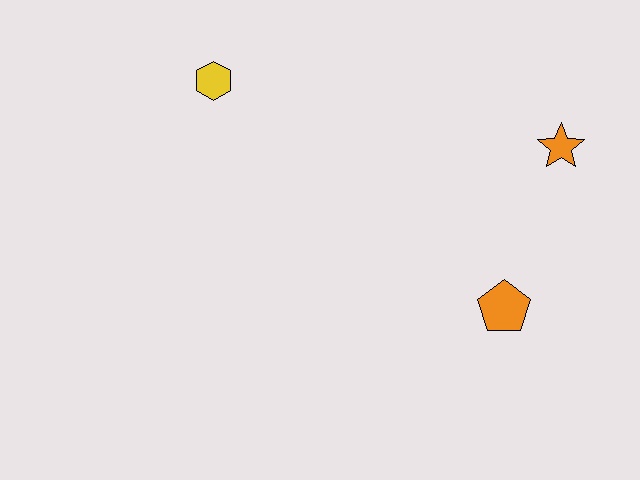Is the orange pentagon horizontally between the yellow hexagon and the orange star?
Yes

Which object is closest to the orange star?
The orange pentagon is closest to the orange star.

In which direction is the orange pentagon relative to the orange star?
The orange pentagon is below the orange star.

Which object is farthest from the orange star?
The yellow hexagon is farthest from the orange star.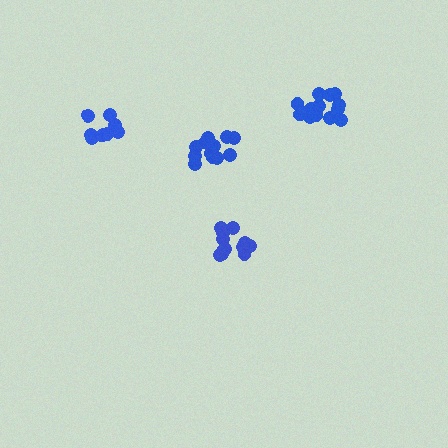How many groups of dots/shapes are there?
There are 4 groups.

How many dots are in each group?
Group 1: 9 dots, Group 2: 14 dots, Group 3: 12 dots, Group 4: 13 dots (48 total).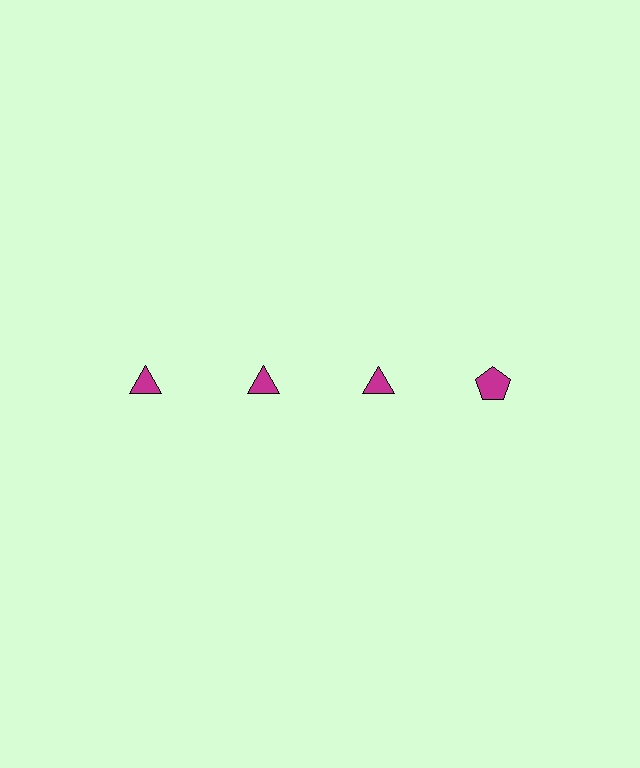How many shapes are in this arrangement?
There are 4 shapes arranged in a grid pattern.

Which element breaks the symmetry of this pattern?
The magenta pentagon in the top row, second from right column breaks the symmetry. All other shapes are magenta triangles.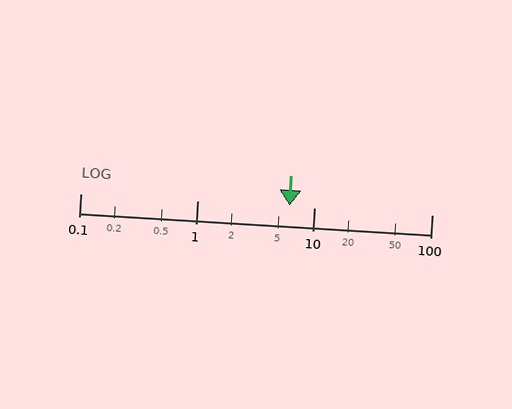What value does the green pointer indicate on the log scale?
The pointer indicates approximately 6.1.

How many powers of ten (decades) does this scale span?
The scale spans 3 decades, from 0.1 to 100.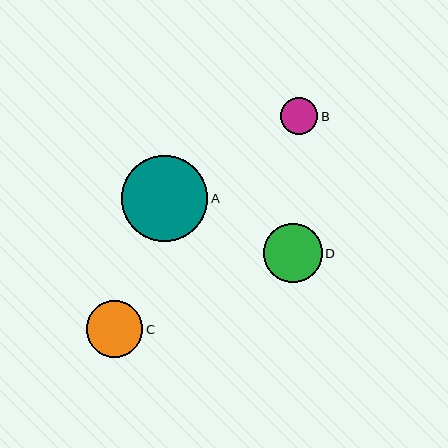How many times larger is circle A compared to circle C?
Circle A is approximately 1.5 times the size of circle C.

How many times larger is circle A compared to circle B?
Circle A is approximately 2.3 times the size of circle B.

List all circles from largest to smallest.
From largest to smallest: A, D, C, B.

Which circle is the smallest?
Circle B is the smallest with a size of approximately 37 pixels.